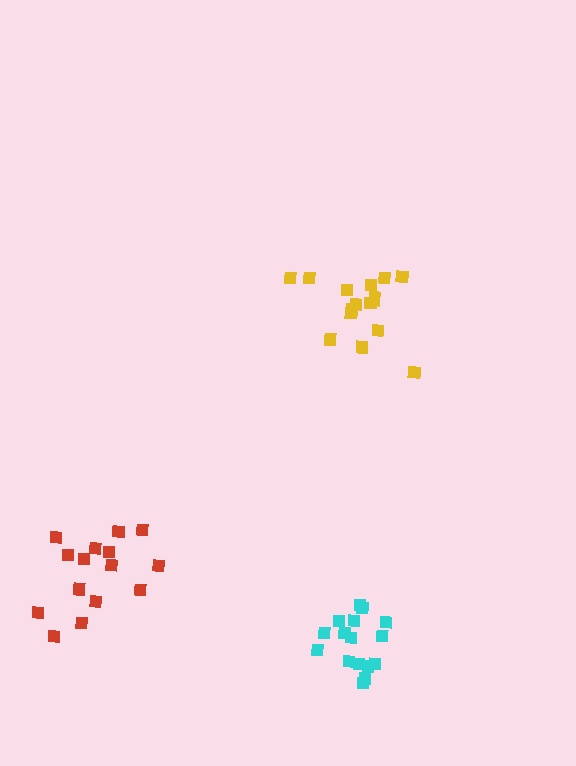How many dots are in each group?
Group 1: 16 dots, Group 2: 15 dots, Group 3: 16 dots (47 total).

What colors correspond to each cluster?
The clusters are colored: yellow, red, cyan.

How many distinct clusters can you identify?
There are 3 distinct clusters.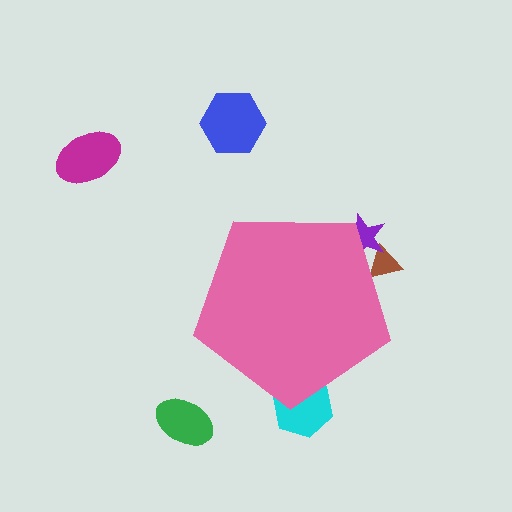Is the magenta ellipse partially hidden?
No, the magenta ellipse is fully visible.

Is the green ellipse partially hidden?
No, the green ellipse is fully visible.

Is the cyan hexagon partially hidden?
Yes, the cyan hexagon is partially hidden behind the pink pentagon.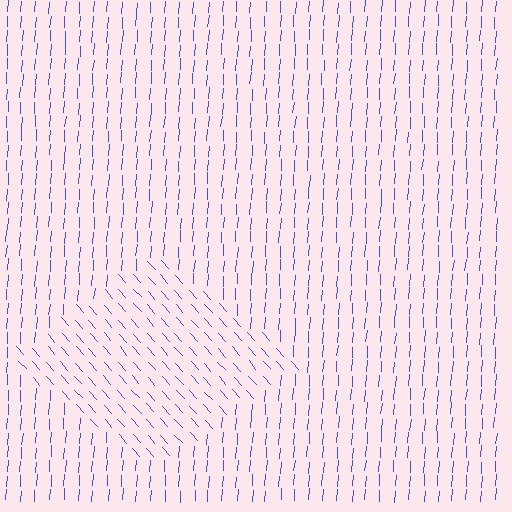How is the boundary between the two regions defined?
The boundary is defined purely by a change in line orientation (approximately 45 degrees difference). All lines are the same color and thickness.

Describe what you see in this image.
The image is filled with small blue line segments. A diamond region in the image has lines oriented differently from the surrounding lines, creating a visible texture boundary.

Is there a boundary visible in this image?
Yes, there is a texture boundary formed by a change in line orientation.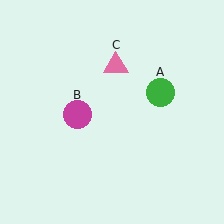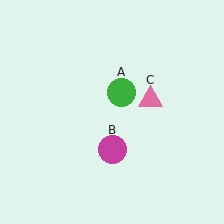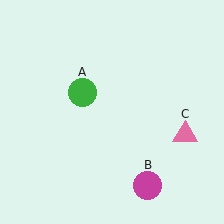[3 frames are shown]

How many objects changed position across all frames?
3 objects changed position: green circle (object A), magenta circle (object B), pink triangle (object C).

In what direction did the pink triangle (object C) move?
The pink triangle (object C) moved down and to the right.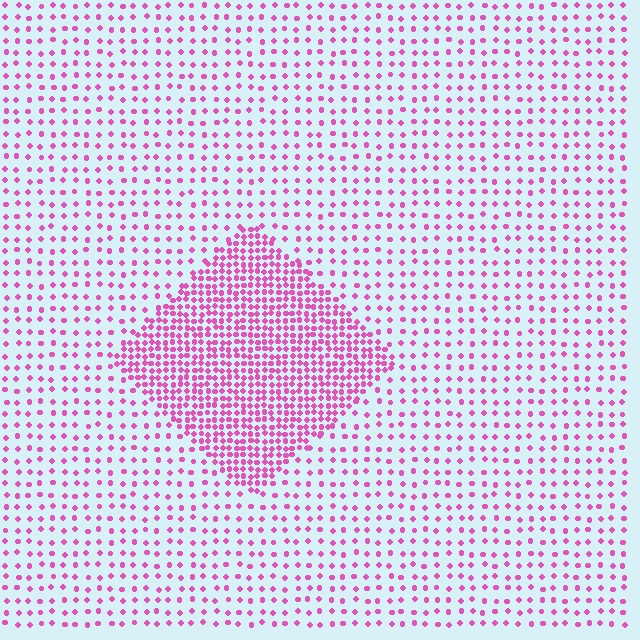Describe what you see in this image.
The image contains small pink elements arranged at two different densities. A diamond-shaped region is visible where the elements are more densely packed than the surrounding area.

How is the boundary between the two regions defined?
The boundary is defined by a change in element density (approximately 2.7x ratio). All elements are the same color, size, and shape.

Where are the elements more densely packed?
The elements are more densely packed inside the diamond boundary.